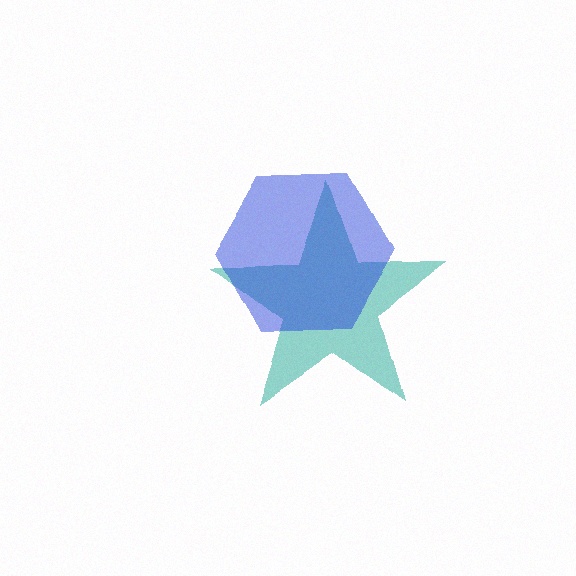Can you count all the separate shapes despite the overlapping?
Yes, there are 2 separate shapes.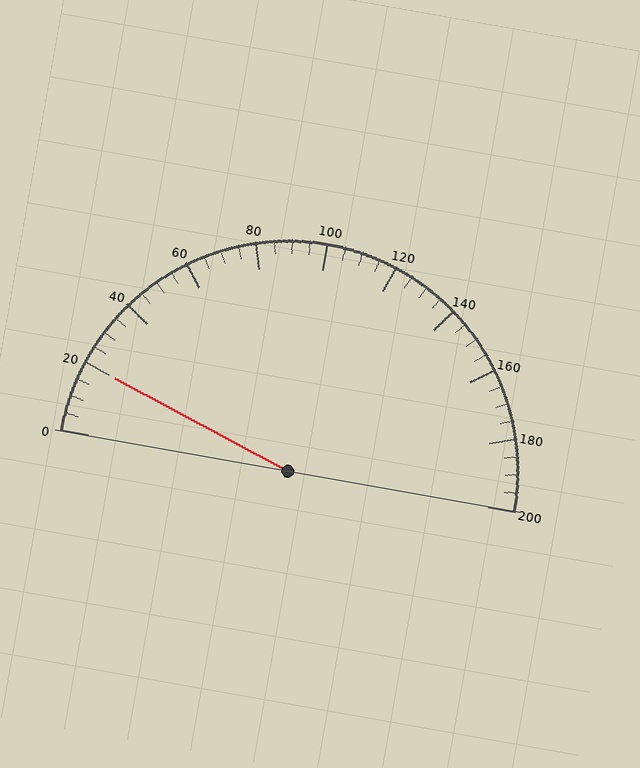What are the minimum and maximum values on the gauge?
The gauge ranges from 0 to 200.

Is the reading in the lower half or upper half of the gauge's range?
The reading is in the lower half of the range (0 to 200).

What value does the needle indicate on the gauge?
The needle indicates approximately 20.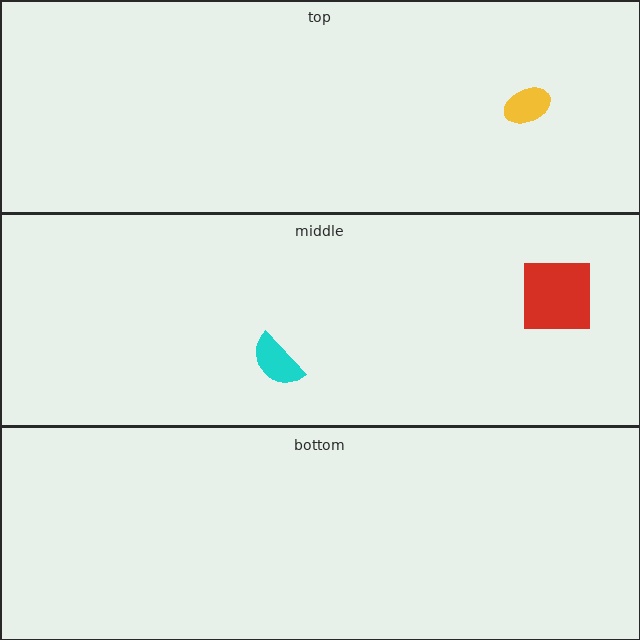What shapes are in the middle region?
The red square, the cyan semicircle.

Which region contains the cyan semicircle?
The middle region.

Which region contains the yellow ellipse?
The top region.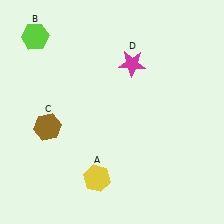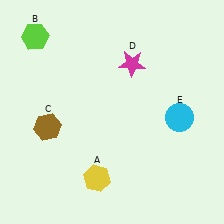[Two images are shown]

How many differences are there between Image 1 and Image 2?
There is 1 difference between the two images.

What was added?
A cyan circle (E) was added in Image 2.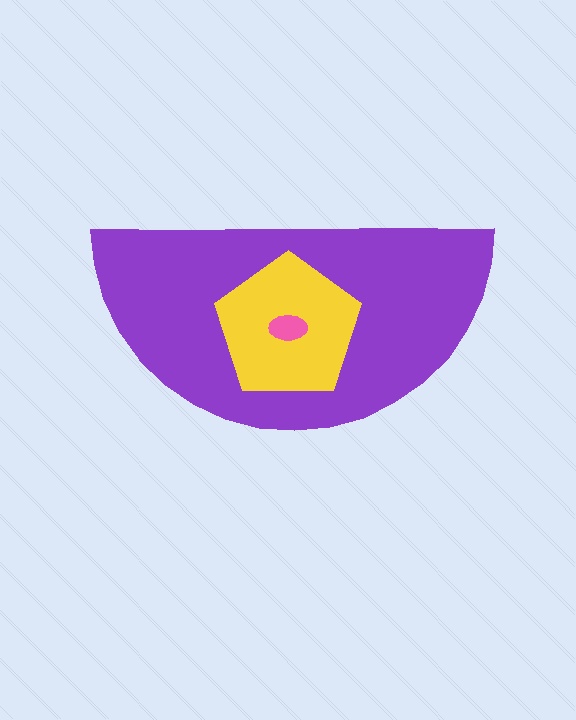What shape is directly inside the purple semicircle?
The yellow pentagon.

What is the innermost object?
The pink ellipse.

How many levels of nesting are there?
3.